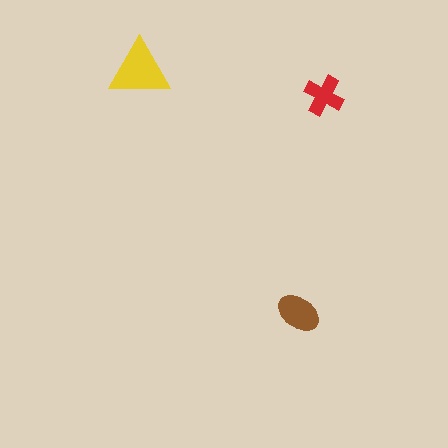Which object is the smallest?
The red cross.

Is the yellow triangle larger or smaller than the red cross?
Larger.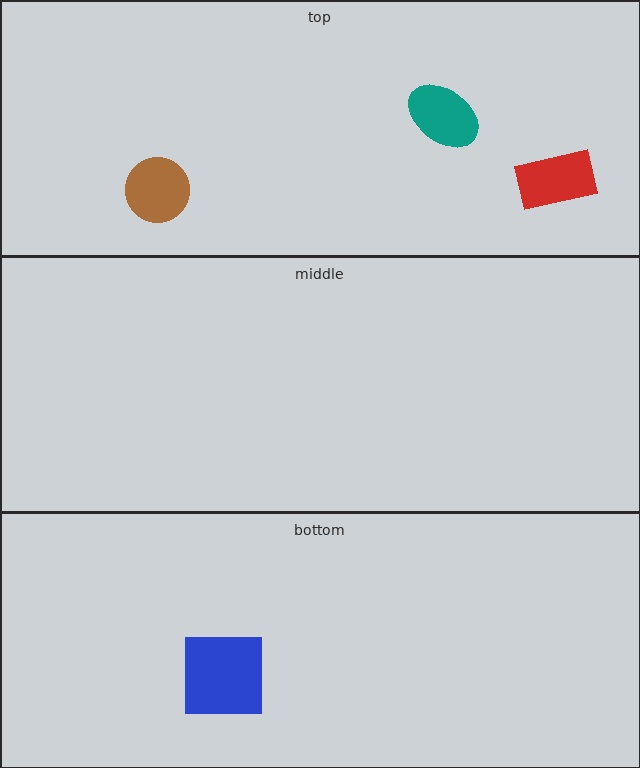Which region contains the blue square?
The bottom region.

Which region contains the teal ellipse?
The top region.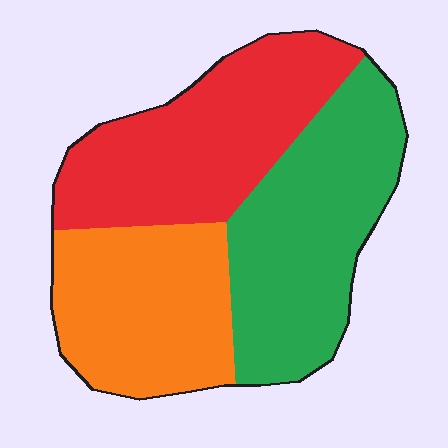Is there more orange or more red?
Red.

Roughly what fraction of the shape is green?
Green takes up about three eighths (3/8) of the shape.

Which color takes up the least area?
Orange, at roughly 30%.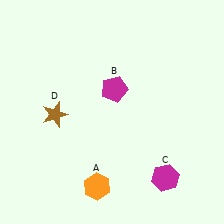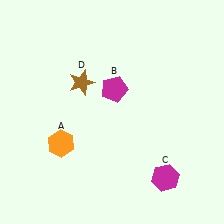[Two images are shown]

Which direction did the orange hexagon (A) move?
The orange hexagon (A) moved up.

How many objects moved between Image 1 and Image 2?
2 objects moved between the two images.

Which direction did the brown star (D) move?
The brown star (D) moved up.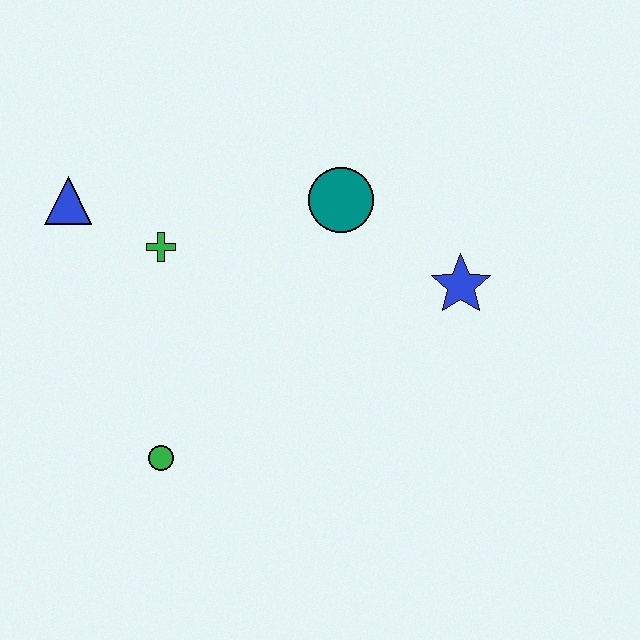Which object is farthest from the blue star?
The blue triangle is farthest from the blue star.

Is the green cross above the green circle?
Yes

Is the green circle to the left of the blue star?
Yes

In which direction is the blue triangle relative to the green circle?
The blue triangle is above the green circle.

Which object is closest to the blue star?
The teal circle is closest to the blue star.